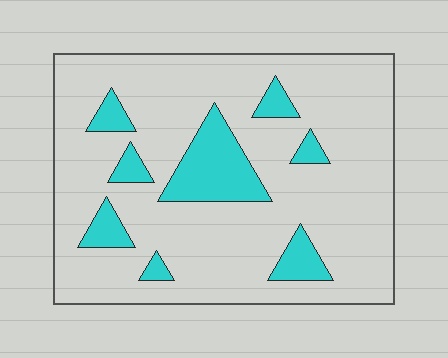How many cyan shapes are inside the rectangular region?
8.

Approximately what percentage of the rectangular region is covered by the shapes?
Approximately 15%.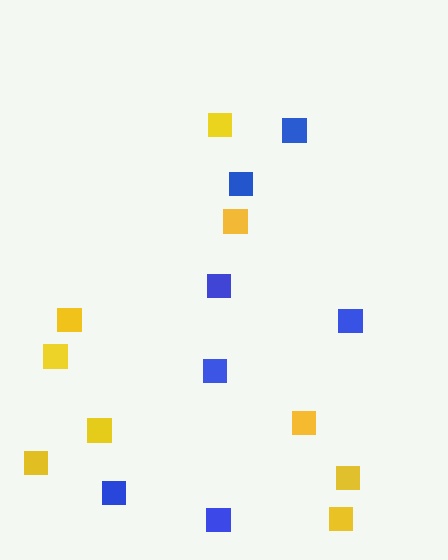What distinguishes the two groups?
There are 2 groups: one group of blue squares (7) and one group of yellow squares (9).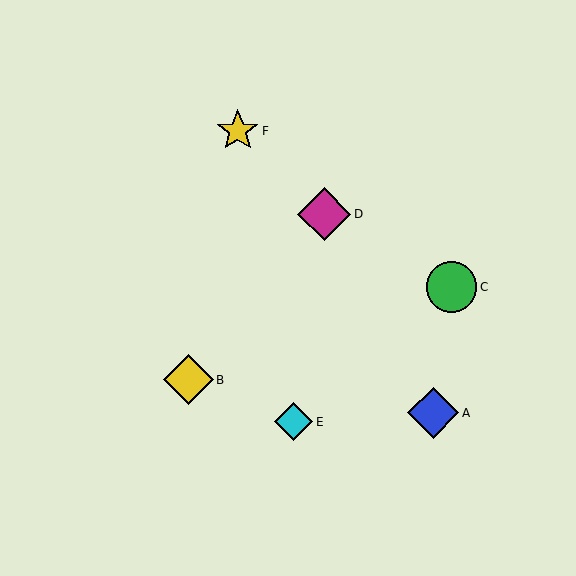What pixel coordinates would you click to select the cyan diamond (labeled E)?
Click at (293, 422) to select the cyan diamond E.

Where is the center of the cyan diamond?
The center of the cyan diamond is at (293, 422).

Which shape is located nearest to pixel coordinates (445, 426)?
The blue diamond (labeled A) at (433, 413) is nearest to that location.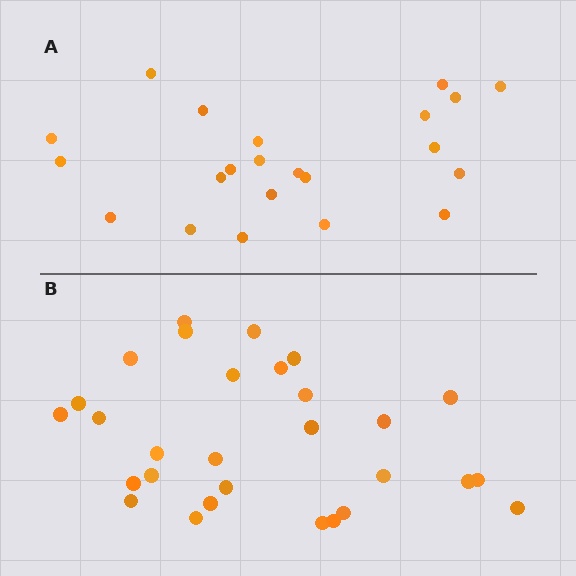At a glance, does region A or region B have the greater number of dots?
Region B (the bottom region) has more dots.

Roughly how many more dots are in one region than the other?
Region B has roughly 8 or so more dots than region A.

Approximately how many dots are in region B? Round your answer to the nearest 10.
About 30 dots. (The exact count is 29, which rounds to 30.)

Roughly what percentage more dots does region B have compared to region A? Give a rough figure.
About 30% more.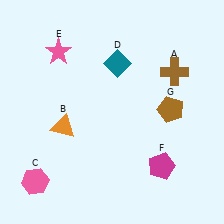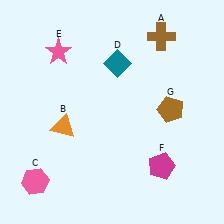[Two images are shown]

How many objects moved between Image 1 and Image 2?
1 object moved between the two images.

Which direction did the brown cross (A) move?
The brown cross (A) moved up.